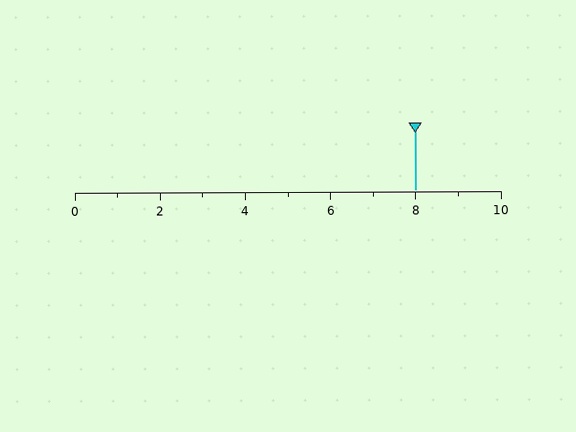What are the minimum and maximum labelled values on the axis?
The axis runs from 0 to 10.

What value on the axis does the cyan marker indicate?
The marker indicates approximately 8.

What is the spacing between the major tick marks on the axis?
The major ticks are spaced 2 apart.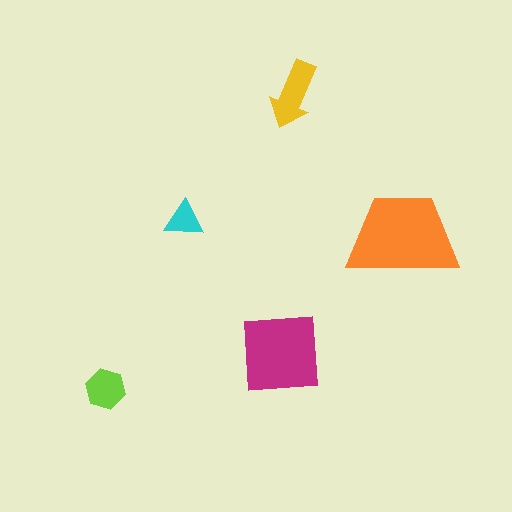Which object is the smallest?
The cyan triangle.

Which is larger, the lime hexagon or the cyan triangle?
The lime hexagon.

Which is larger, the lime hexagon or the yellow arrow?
The yellow arrow.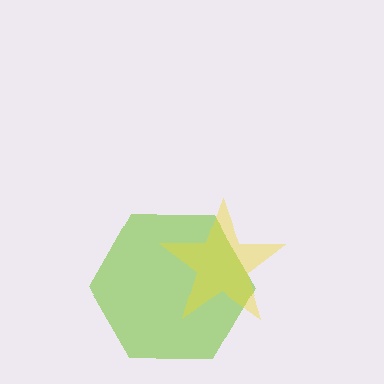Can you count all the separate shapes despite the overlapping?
Yes, there are 2 separate shapes.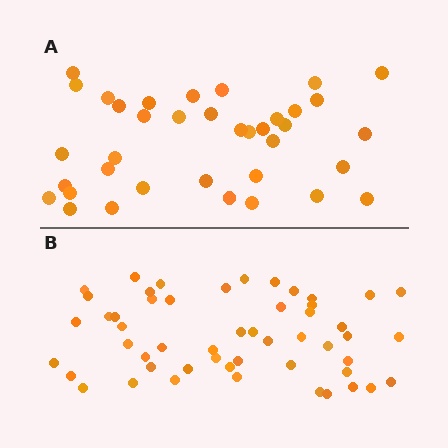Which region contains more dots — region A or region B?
Region B (the bottom region) has more dots.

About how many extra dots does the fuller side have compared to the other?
Region B has approximately 15 more dots than region A.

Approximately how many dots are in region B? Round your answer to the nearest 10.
About 50 dots. (The exact count is 52, which rounds to 50.)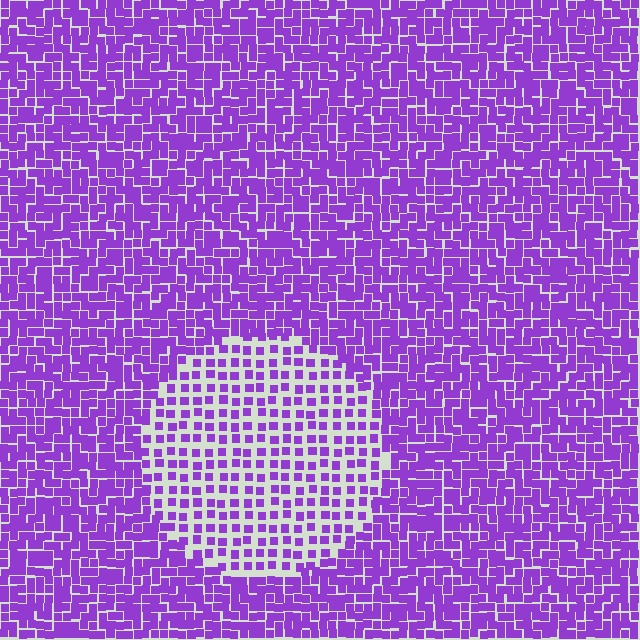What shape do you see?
I see a circle.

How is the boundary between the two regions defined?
The boundary is defined by a change in element density (approximately 2.1x ratio). All elements are the same color, size, and shape.